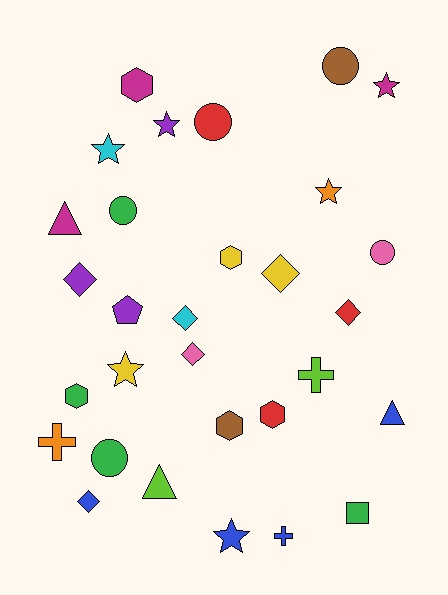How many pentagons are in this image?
There is 1 pentagon.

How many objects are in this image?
There are 30 objects.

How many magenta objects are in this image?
There are 3 magenta objects.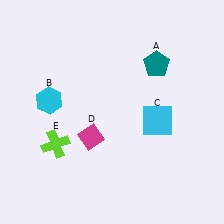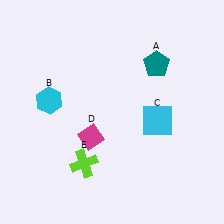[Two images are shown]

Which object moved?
The lime cross (E) moved right.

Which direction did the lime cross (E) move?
The lime cross (E) moved right.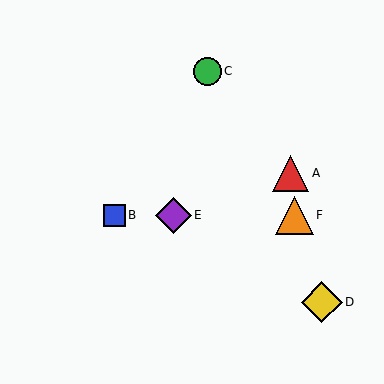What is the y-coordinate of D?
Object D is at y≈302.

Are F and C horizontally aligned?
No, F is at y≈215 and C is at y≈71.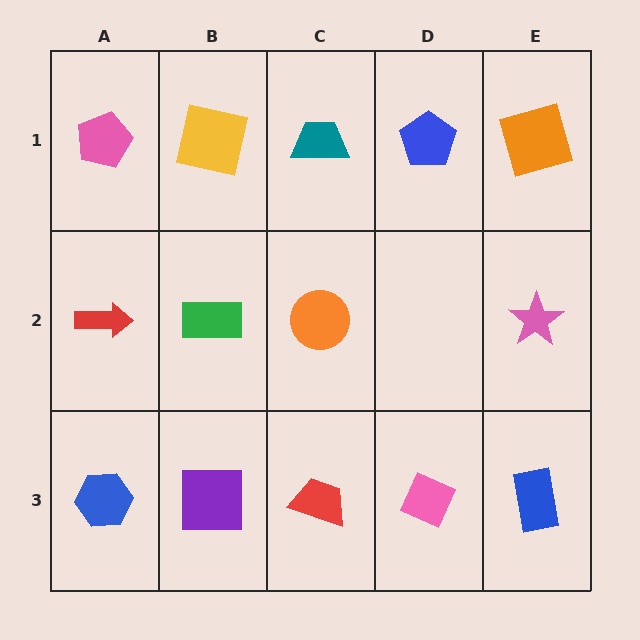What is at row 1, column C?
A teal trapezoid.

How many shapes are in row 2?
4 shapes.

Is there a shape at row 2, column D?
No, that cell is empty.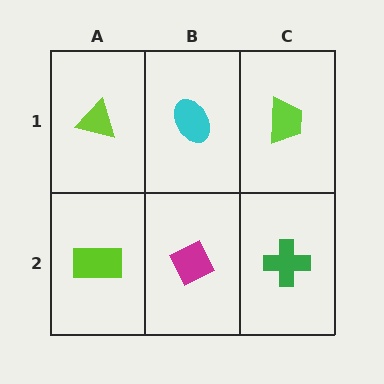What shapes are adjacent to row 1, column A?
A lime rectangle (row 2, column A), a cyan ellipse (row 1, column B).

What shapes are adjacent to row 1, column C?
A green cross (row 2, column C), a cyan ellipse (row 1, column B).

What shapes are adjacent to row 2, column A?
A lime triangle (row 1, column A), a magenta diamond (row 2, column B).